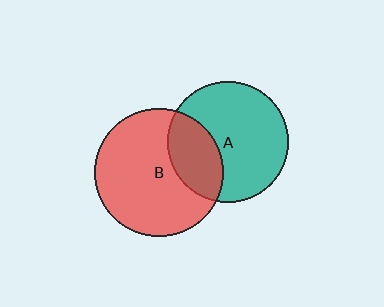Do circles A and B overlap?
Yes.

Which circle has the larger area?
Circle B (red).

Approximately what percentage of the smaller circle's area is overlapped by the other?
Approximately 30%.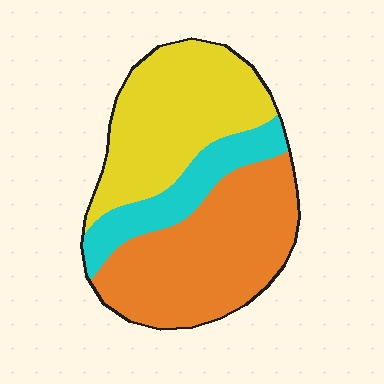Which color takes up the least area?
Cyan, at roughly 15%.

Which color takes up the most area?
Orange, at roughly 45%.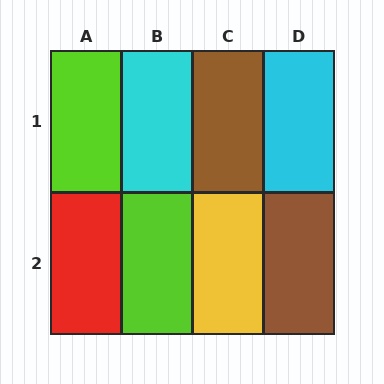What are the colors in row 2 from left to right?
Red, lime, yellow, brown.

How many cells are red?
1 cell is red.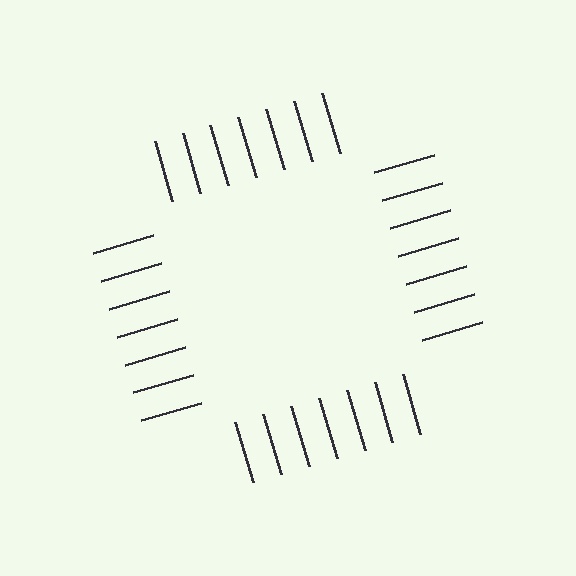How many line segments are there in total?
28 — 7 along each of the 4 edges.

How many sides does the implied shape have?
4 sides — the line-ends trace a square.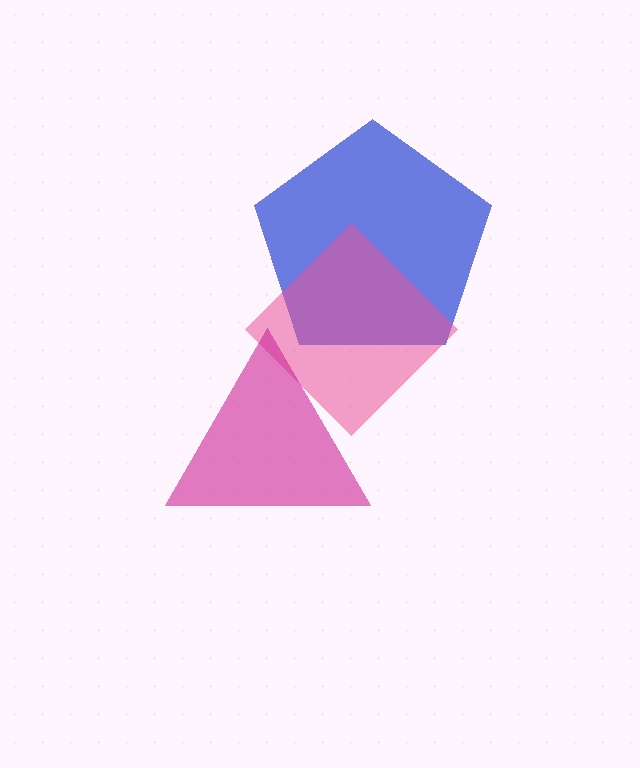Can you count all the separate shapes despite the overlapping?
Yes, there are 3 separate shapes.